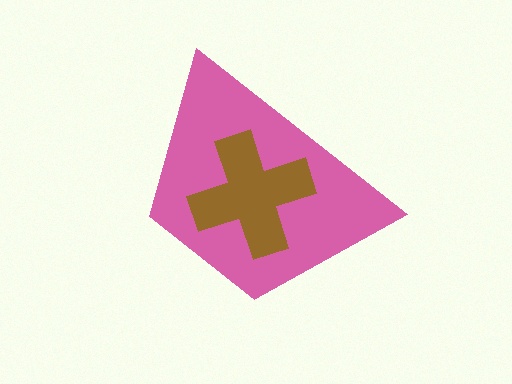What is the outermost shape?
The pink trapezoid.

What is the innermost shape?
The brown cross.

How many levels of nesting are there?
2.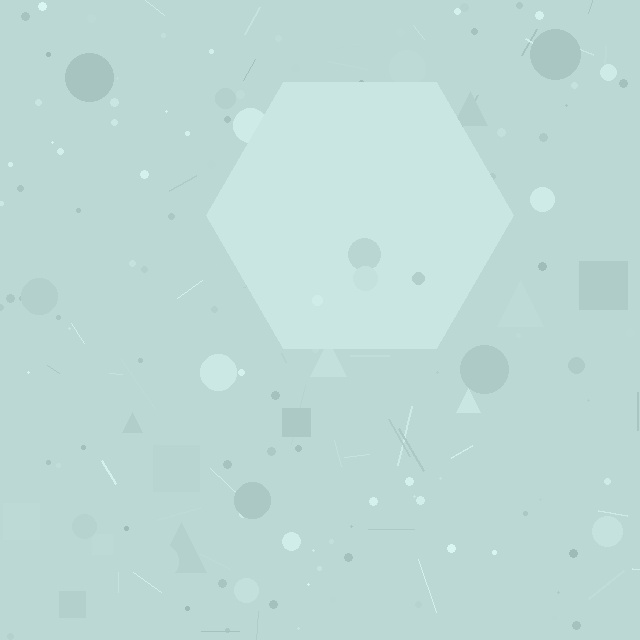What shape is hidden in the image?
A hexagon is hidden in the image.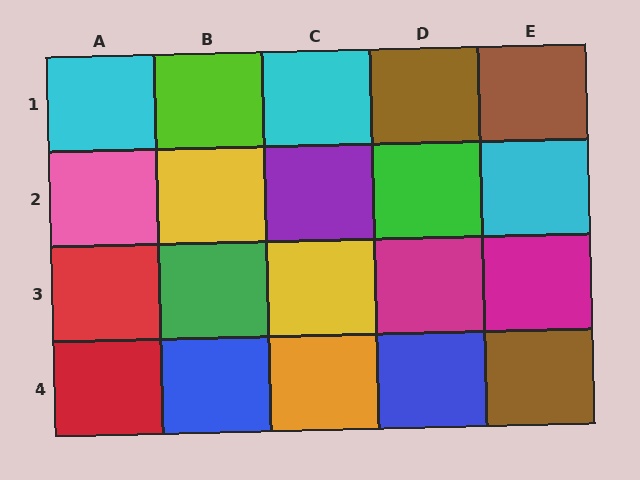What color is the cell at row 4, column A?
Red.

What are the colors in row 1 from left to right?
Cyan, lime, cyan, brown, brown.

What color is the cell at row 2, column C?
Purple.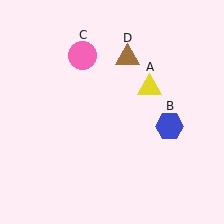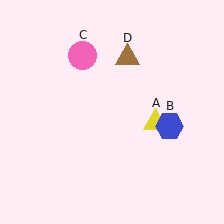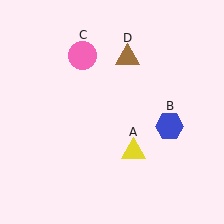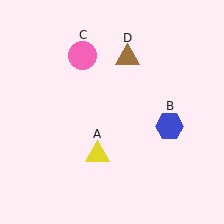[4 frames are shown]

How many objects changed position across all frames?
1 object changed position: yellow triangle (object A).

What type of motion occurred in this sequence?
The yellow triangle (object A) rotated clockwise around the center of the scene.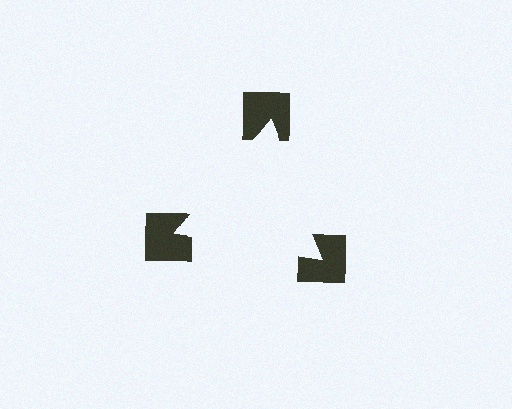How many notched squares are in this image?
There are 3 — one at each vertex of the illusory triangle.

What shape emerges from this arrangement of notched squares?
An illusory triangle — its edges are inferred from the aligned wedge cuts in the notched squares, not physically drawn.